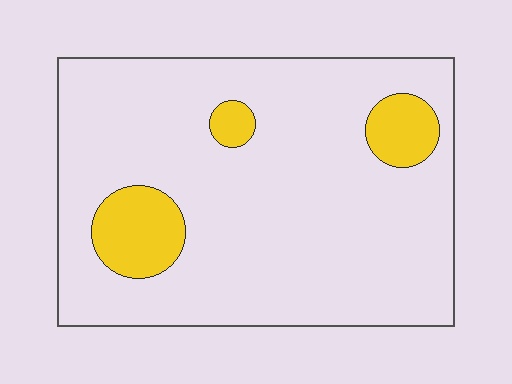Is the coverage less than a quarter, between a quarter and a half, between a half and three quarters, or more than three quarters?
Less than a quarter.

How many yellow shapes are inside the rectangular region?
3.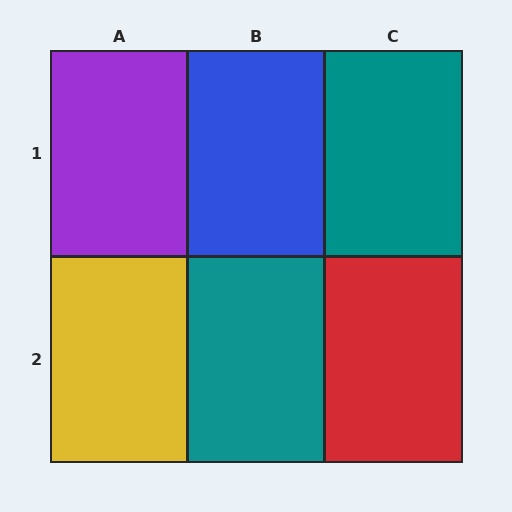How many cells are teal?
2 cells are teal.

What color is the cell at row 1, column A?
Purple.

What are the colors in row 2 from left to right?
Yellow, teal, red.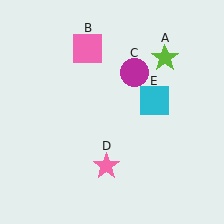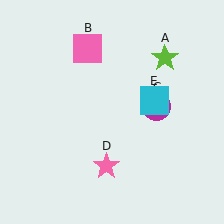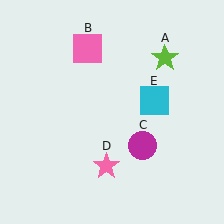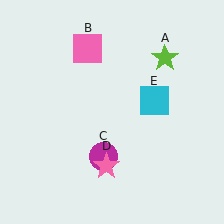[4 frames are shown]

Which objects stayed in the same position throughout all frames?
Lime star (object A) and pink square (object B) and pink star (object D) and cyan square (object E) remained stationary.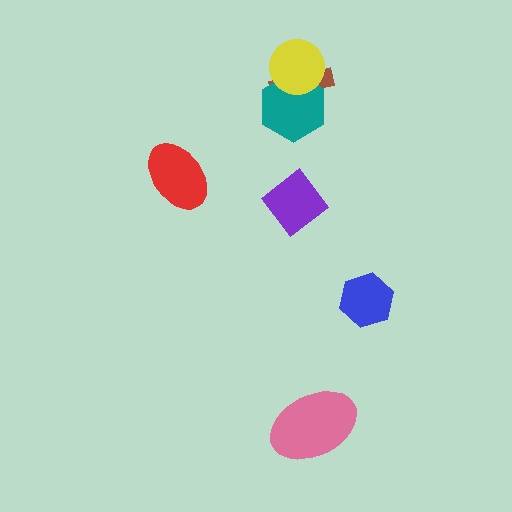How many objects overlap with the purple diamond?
0 objects overlap with the purple diamond.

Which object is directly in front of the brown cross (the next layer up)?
The teal hexagon is directly in front of the brown cross.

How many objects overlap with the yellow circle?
2 objects overlap with the yellow circle.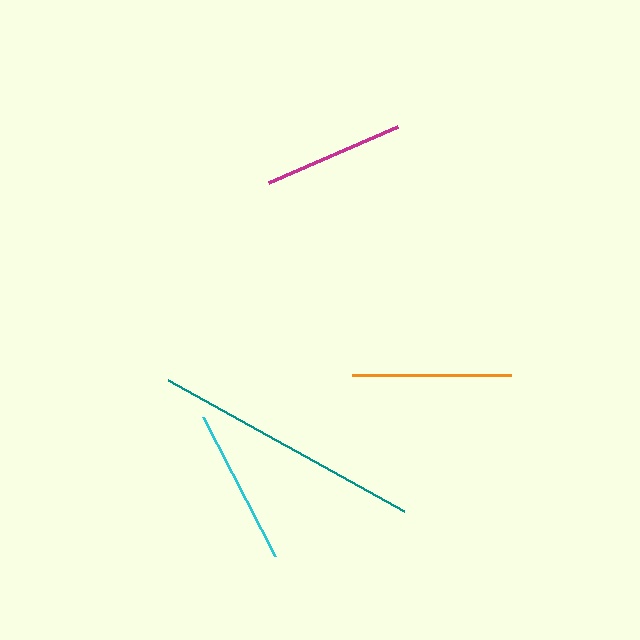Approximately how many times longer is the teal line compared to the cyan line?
The teal line is approximately 1.7 times the length of the cyan line.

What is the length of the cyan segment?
The cyan segment is approximately 156 pixels long.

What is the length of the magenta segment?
The magenta segment is approximately 141 pixels long.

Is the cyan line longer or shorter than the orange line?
The orange line is longer than the cyan line.